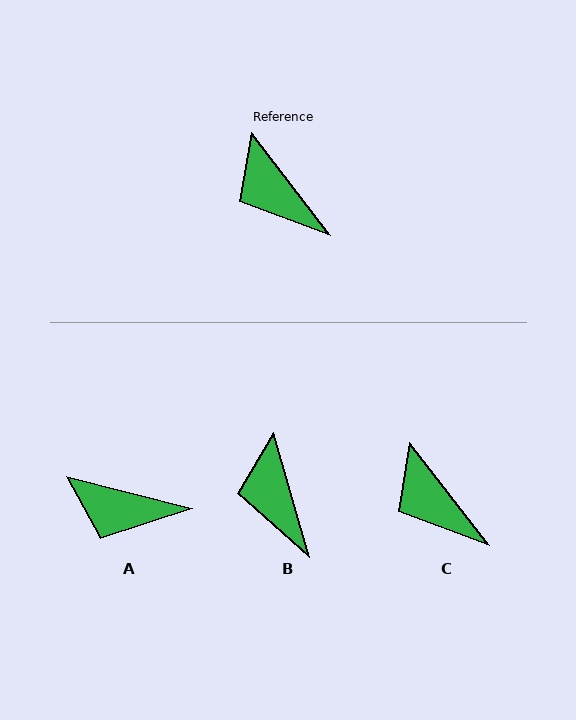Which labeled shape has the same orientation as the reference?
C.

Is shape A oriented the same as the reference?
No, it is off by about 38 degrees.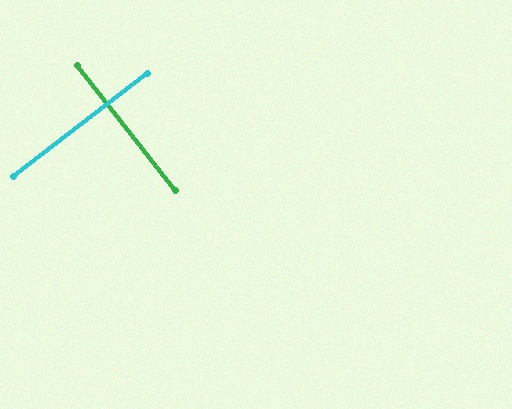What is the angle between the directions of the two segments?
Approximately 89 degrees.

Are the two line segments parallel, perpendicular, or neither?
Perpendicular — they meet at approximately 89°.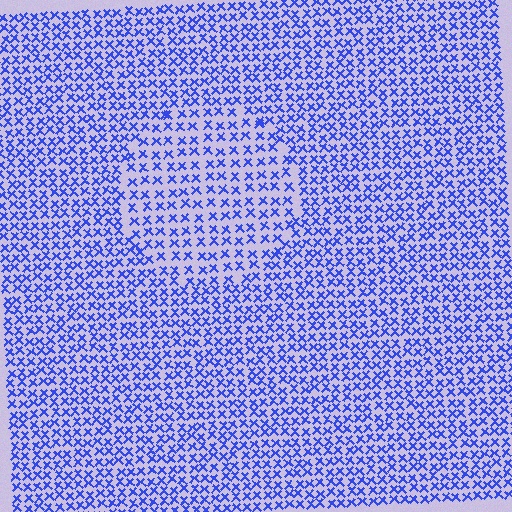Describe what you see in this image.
The image contains small blue elements arranged at two different densities. A circle-shaped region is visible where the elements are less densely packed than the surrounding area.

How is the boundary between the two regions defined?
The boundary is defined by a change in element density (approximately 1.5x ratio). All elements are the same color, size, and shape.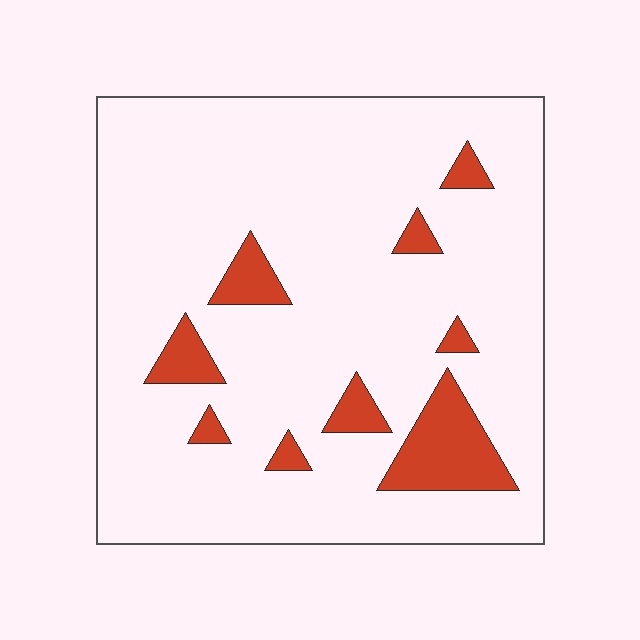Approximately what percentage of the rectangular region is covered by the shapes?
Approximately 10%.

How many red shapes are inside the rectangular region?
9.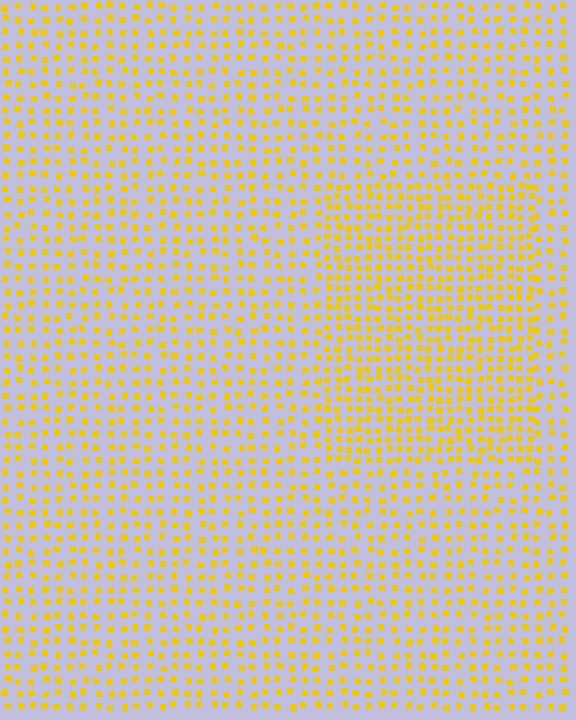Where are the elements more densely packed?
The elements are more densely packed inside the rectangle boundary.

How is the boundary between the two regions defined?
The boundary is defined by a change in element density (approximately 1.6x ratio). All elements are the same color, size, and shape.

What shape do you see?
I see a rectangle.